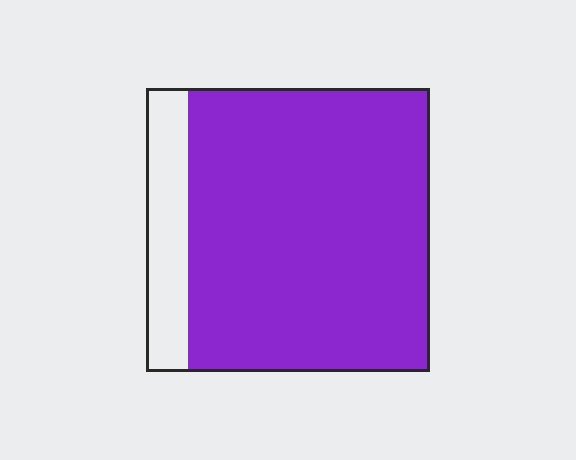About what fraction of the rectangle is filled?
About five sixths (5/6).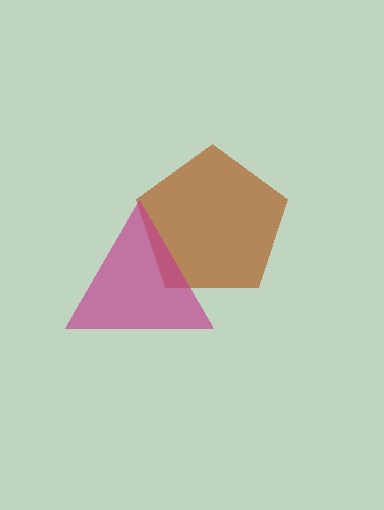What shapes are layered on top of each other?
The layered shapes are: a brown pentagon, a magenta triangle.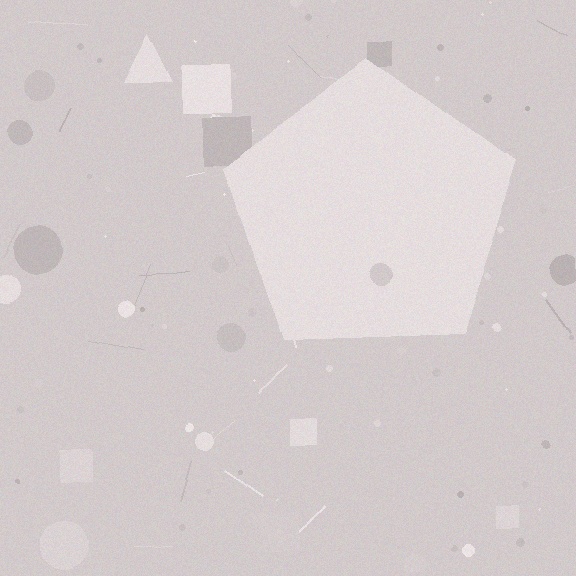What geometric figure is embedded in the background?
A pentagon is embedded in the background.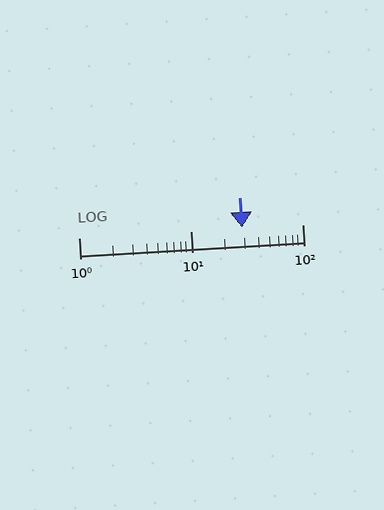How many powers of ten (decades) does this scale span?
The scale spans 2 decades, from 1 to 100.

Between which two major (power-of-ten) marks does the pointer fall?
The pointer is between 10 and 100.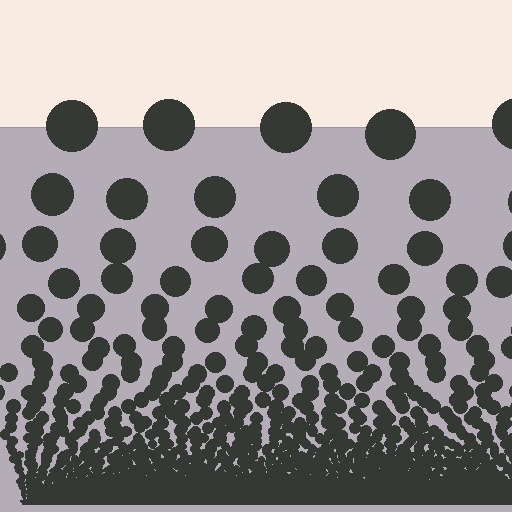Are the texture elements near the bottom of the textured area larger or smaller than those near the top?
Smaller. The gradient is inverted — elements near the bottom are smaller and denser.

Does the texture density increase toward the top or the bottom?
Density increases toward the bottom.